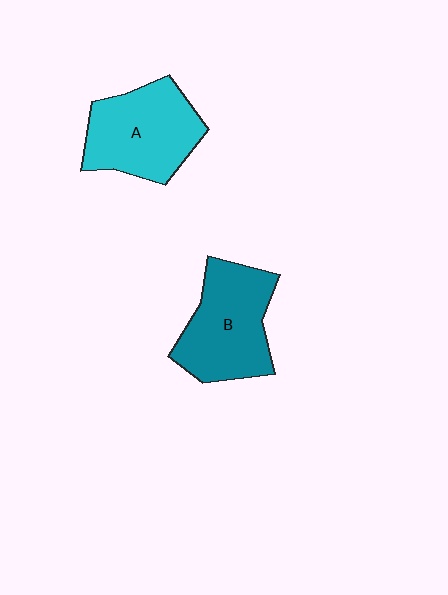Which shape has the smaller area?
Shape A (cyan).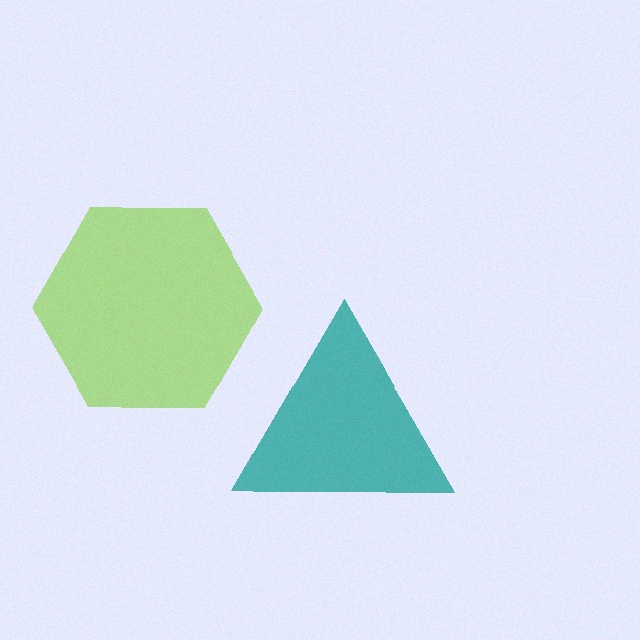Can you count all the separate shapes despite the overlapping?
Yes, there are 2 separate shapes.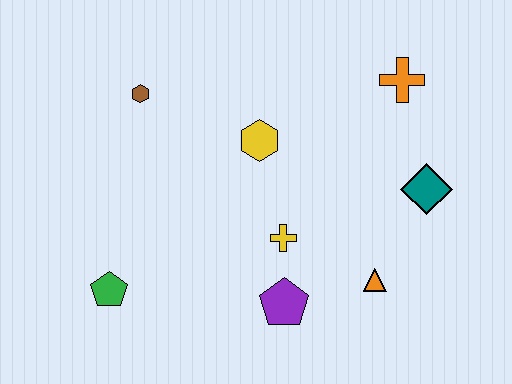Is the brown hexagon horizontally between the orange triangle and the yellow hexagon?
No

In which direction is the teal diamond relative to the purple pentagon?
The teal diamond is to the right of the purple pentagon.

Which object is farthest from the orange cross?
The green pentagon is farthest from the orange cross.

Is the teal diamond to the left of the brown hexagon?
No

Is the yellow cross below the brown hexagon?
Yes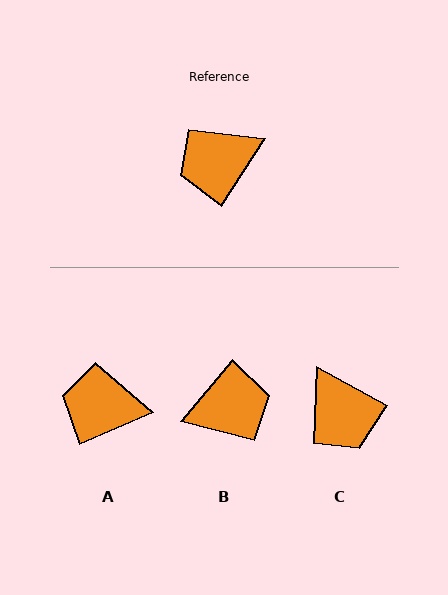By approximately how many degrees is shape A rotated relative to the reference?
Approximately 34 degrees clockwise.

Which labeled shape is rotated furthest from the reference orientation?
B, about 173 degrees away.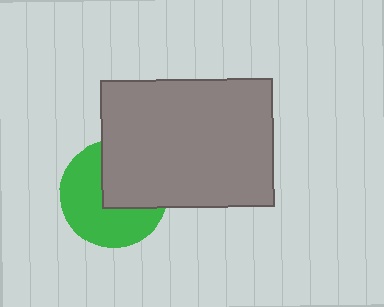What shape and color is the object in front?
The object in front is a gray rectangle.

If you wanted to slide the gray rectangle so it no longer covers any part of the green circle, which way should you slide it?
Slide it toward the upper-right — that is the most direct way to separate the two shapes.